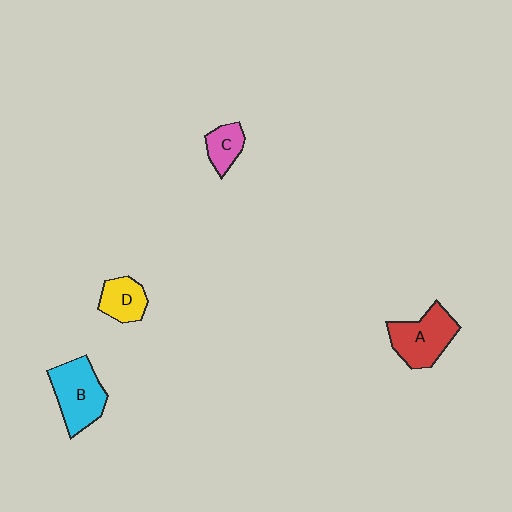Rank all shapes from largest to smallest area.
From largest to smallest: B (cyan), A (red), D (yellow), C (pink).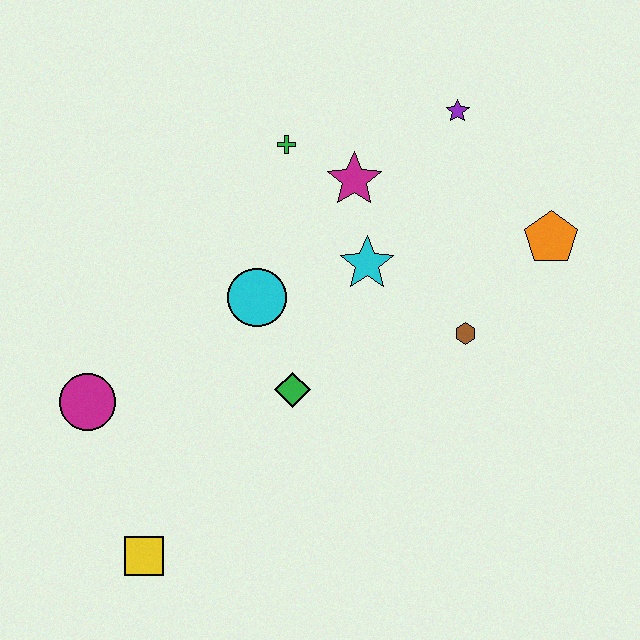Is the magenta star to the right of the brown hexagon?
No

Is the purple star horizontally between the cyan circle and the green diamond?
No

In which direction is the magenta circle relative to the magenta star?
The magenta circle is to the left of the magenta star.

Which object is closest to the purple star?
The magenta star is closest to the purple star.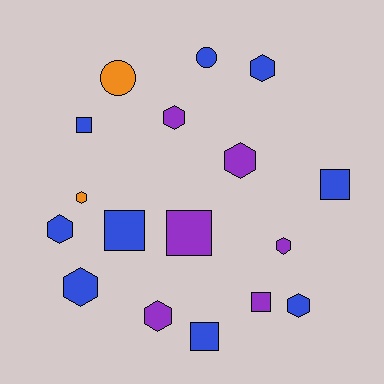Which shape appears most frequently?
Hexagon, with 9 objects.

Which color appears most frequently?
Blue, with 9 objects.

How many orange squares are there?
There are no orange squares.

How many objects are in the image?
There are 17 objects.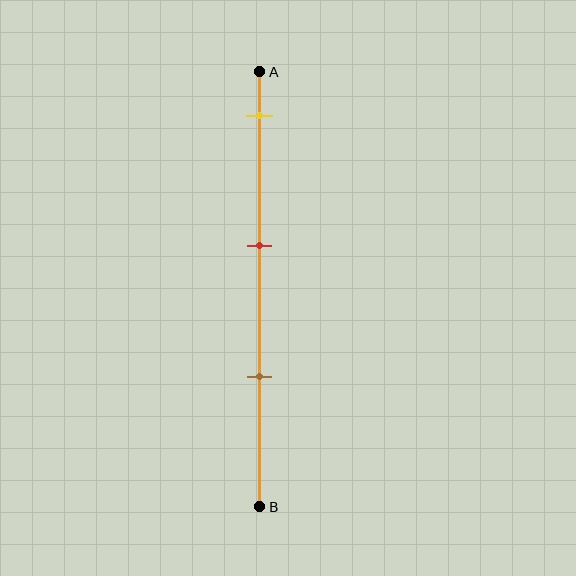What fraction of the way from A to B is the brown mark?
The brown mark is approximately 70% (0.7) of the way from A to B.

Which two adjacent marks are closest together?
The red and brown marks are the closest adjacent pair.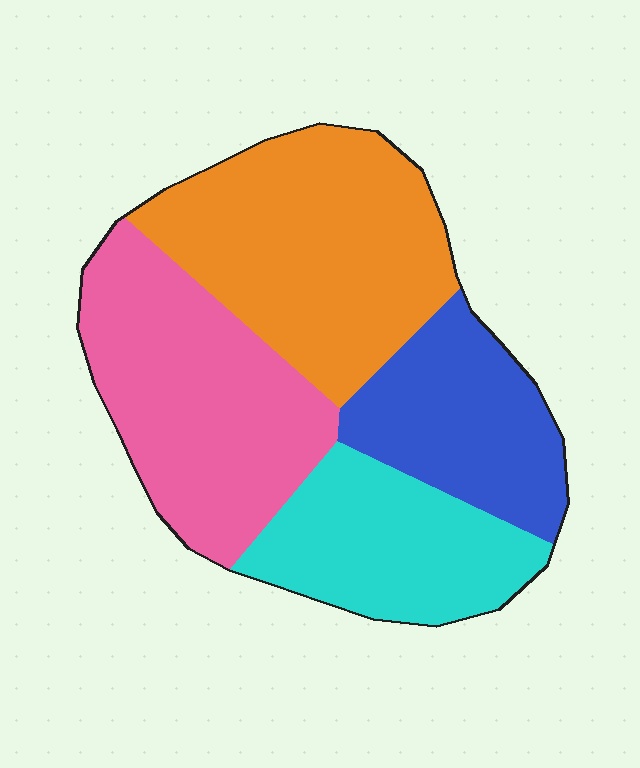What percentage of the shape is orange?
Orange takes up between a quarter and a half of the shape.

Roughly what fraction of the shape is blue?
Blue covers around 20% of the shape.